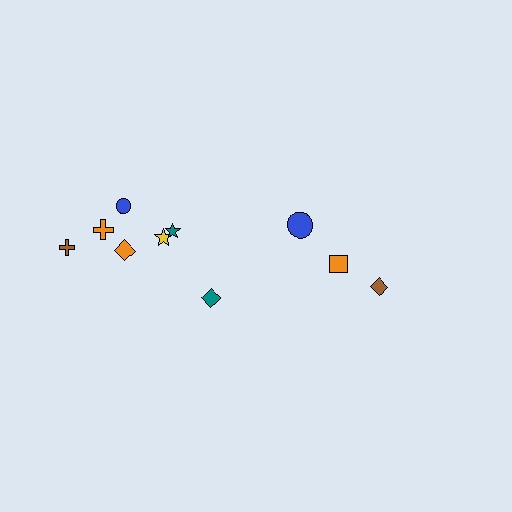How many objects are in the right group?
There are 3 objects.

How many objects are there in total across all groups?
There are 10 objects.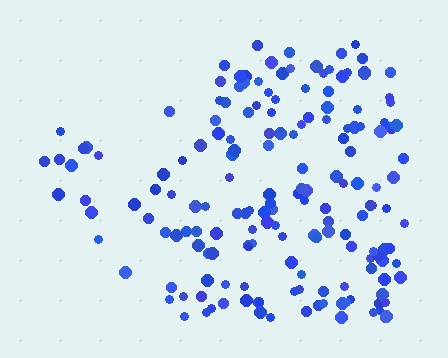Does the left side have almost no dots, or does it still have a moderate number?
Still a moderate number, just noticeably fewer than the right.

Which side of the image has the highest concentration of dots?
The right.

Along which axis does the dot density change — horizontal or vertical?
Horizontal.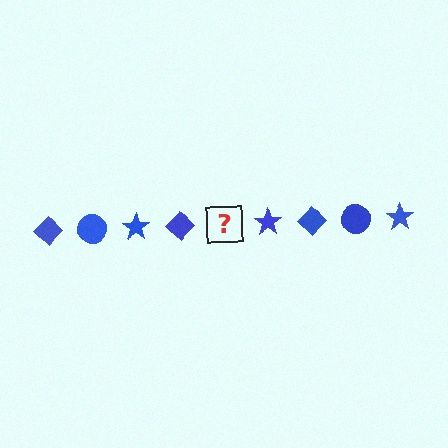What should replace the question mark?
The question mark should be replaced with a blue circle.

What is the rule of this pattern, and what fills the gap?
The rule is that the pattern cycles through diamond, circle, star shapes in blue. The gap should be filled with a blue circle.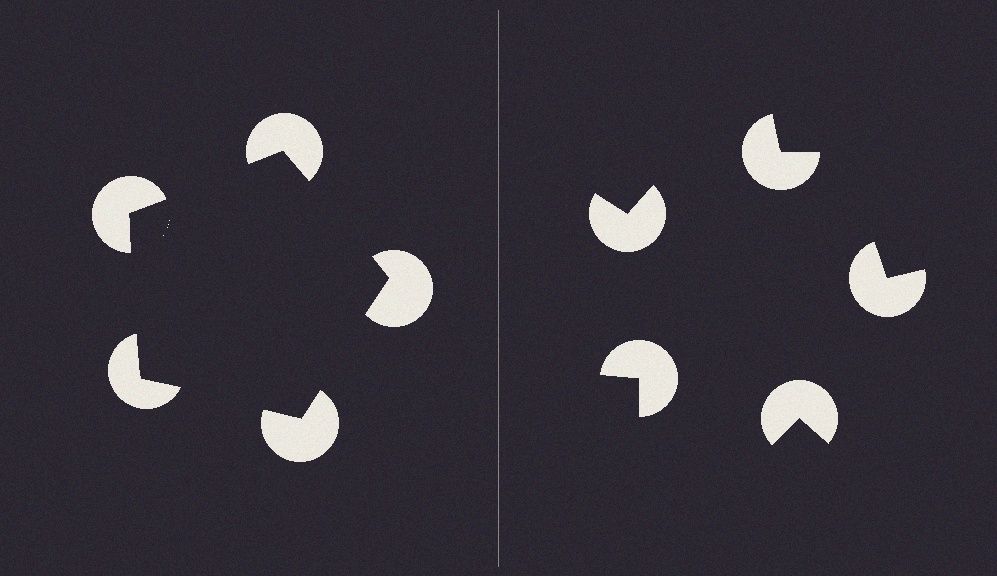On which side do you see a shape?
An illusory pentagon appears on the left side. On the right side the wedge cuts are rotated, so no coherent shape forms.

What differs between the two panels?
The pac-man discs are positioned identically on both sides; only the wedge orientations differ. On the left they align to a pentagon; on the right they are misaligned.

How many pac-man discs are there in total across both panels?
10 — 5 on each side.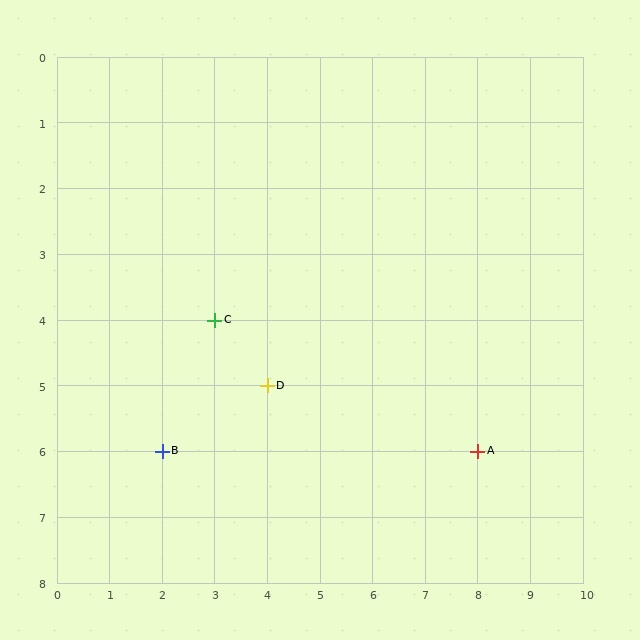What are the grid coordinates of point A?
Point A is at grid coordinates (8, 6).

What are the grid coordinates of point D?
Point D is at grid coordinates (4, 5).